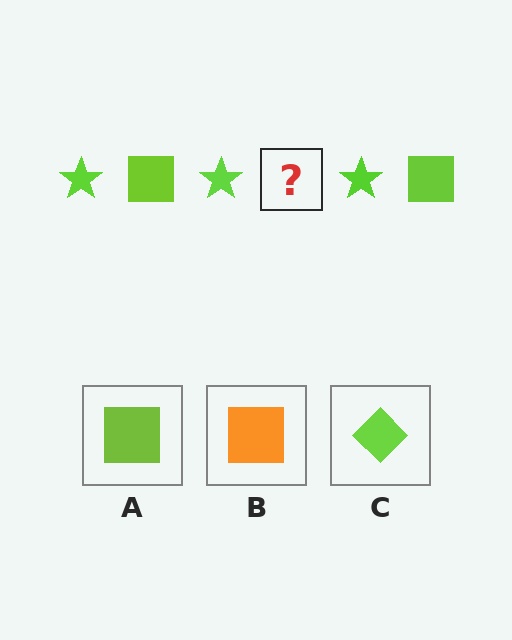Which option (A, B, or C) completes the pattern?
A.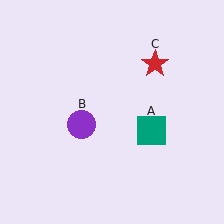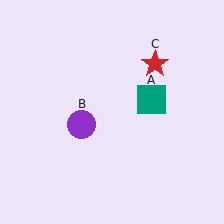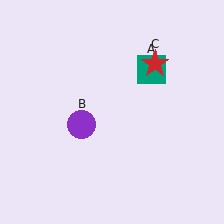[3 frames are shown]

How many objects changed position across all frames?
1 object changed position: teal square (object A).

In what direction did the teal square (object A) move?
The teal square (object A) moved up.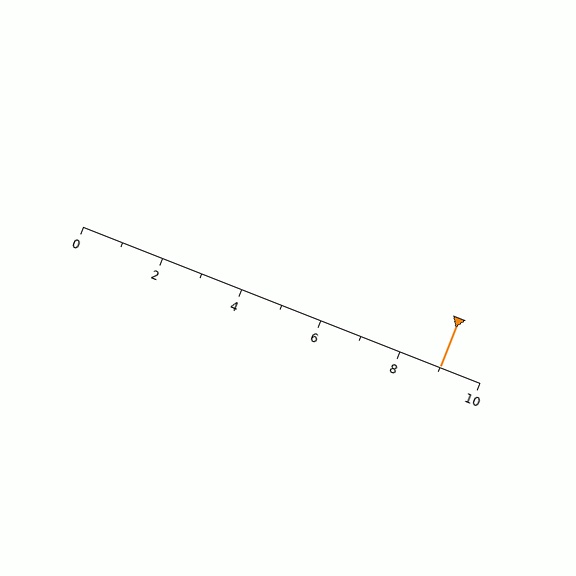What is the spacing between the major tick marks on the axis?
The major ticks are spaced 2 apart.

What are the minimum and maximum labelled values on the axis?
The axis runs from 0 to 10.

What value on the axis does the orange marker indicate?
The marker indicates approximately 9.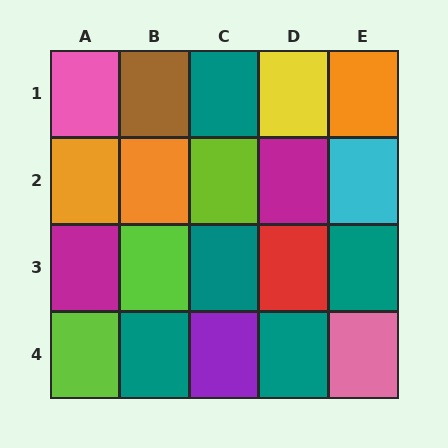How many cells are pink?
2 cells are pink.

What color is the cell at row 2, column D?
Magenta.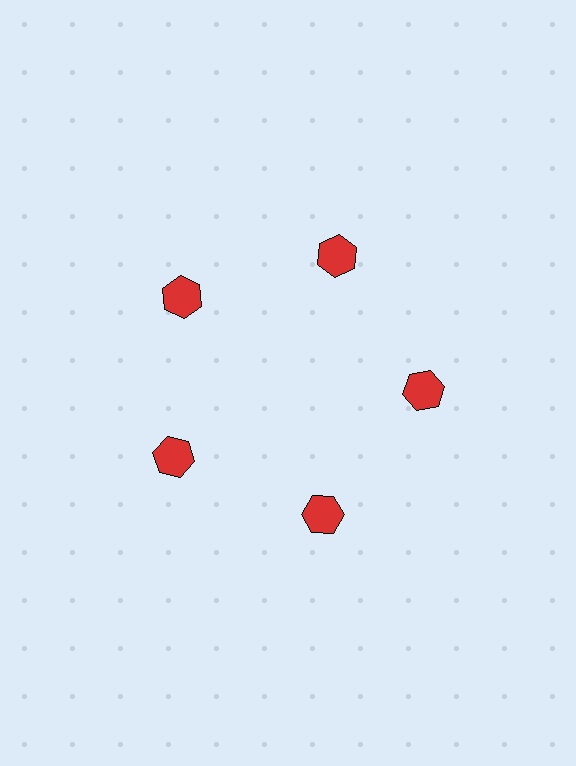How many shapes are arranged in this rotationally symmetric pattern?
There are 5 shapes, arranged in 5 groups of 1.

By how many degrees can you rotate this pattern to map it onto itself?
The pattern maps onto itself every 72 degrees of rotation.